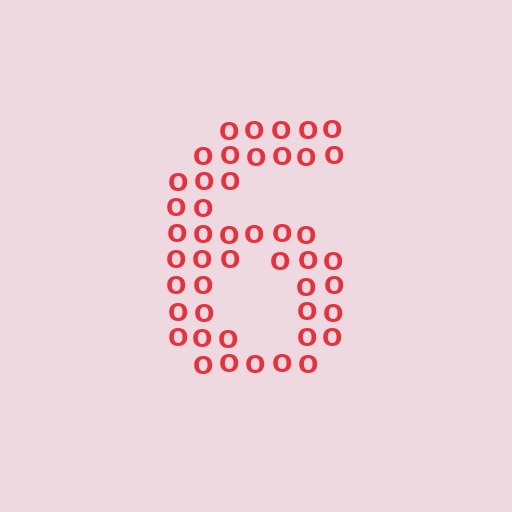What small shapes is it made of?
It is made of small letter O's.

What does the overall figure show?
The overall figure shows the digit 6.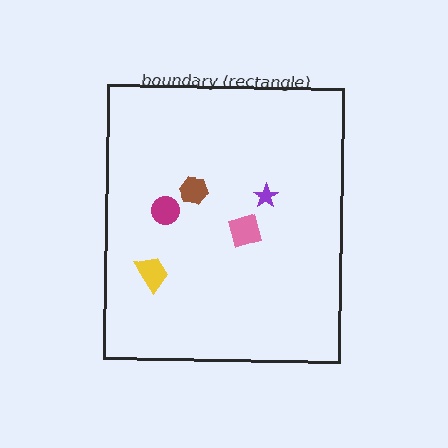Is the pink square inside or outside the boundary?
Inside.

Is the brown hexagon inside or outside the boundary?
Inside.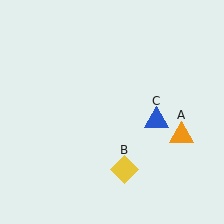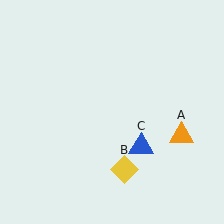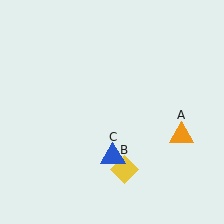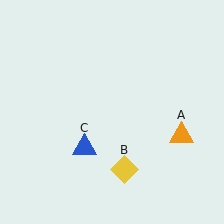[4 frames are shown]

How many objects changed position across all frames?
1 object changed position: blue triangle (object C).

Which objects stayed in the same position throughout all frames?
Orange triangle (object A) and yellow diamond (object B) remained stationary.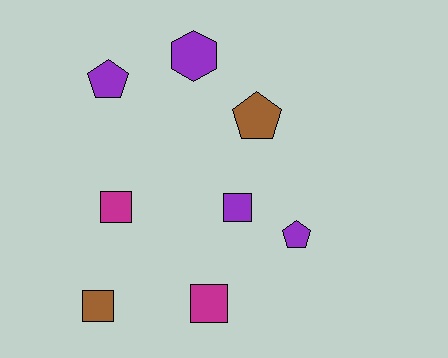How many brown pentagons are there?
There is 1 brown pentagon.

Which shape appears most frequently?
Square, with 4 objects.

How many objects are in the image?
There are 8 objects.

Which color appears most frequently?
Purple, with 4 objects.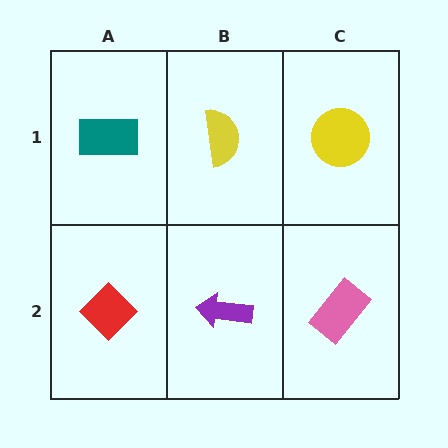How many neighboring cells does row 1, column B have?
3.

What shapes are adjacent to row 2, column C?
A yellow circle (row 1, column C), a purple arrow (row 2, column B).